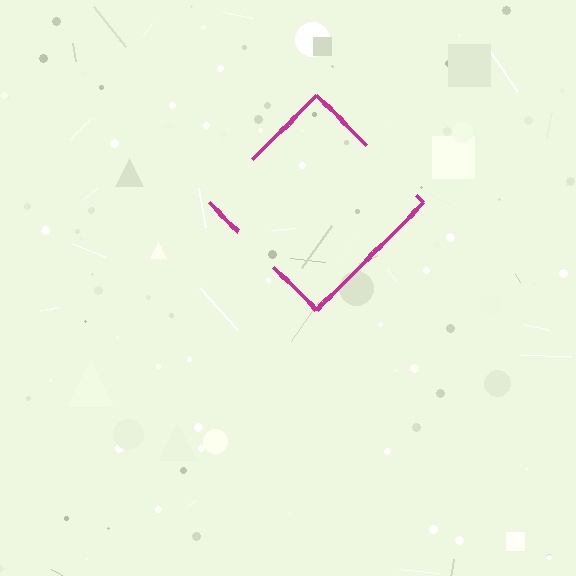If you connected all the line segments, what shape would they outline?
They would outline a diamond.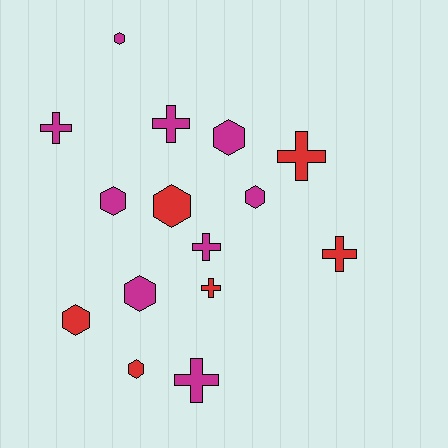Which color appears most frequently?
Magenta, with 9 objects.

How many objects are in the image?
There are 15 objects.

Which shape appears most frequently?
Hexagon, with 8 objects.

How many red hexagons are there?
There are 3 red hexagons.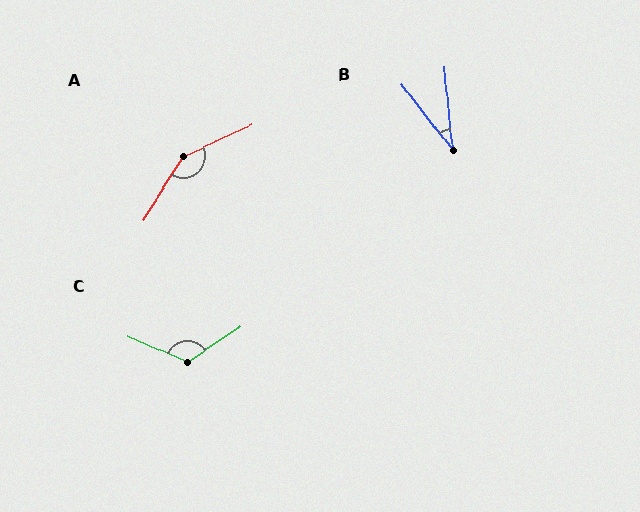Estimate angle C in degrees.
Approximately 123 degrees.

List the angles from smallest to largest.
B (33°), C (123°), A (147°).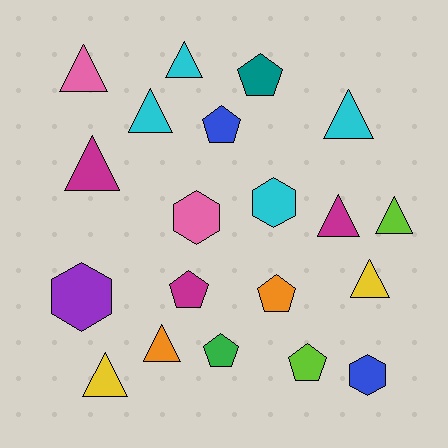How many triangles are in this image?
There are 10 triangles.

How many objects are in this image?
There are 20 objects.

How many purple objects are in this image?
There is 1 purple object.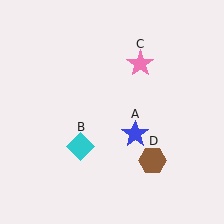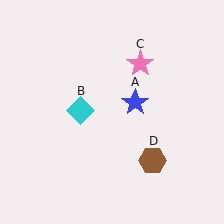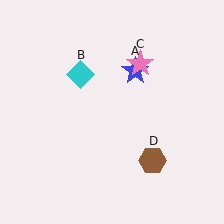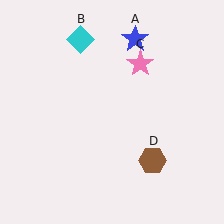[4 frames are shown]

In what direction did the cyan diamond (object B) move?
The cyan diamond (object B) moved up.